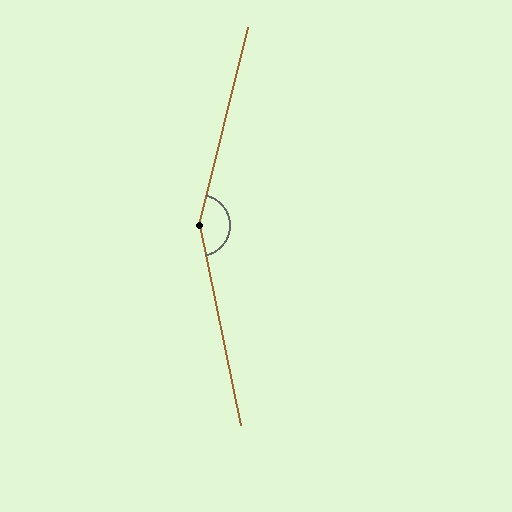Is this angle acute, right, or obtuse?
It is obtuse.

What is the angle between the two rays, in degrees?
Approximately 154 degrees.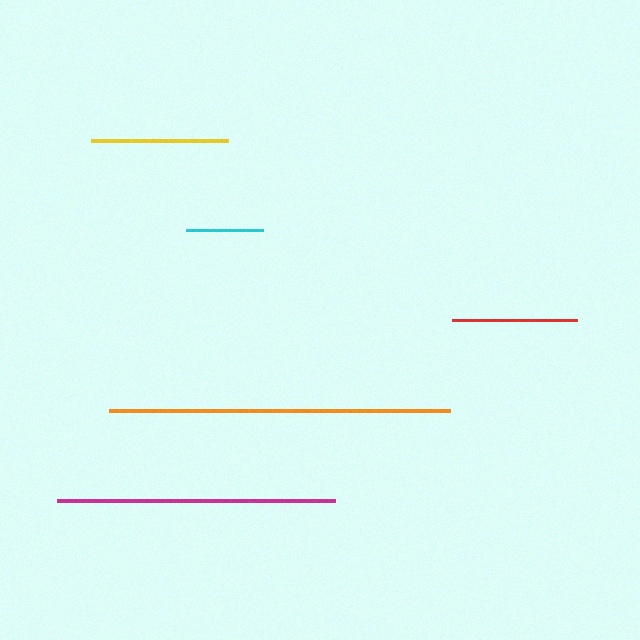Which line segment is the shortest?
The cyan line is the shortest at approximately 77 pixels.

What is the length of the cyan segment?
The cyan segment is approximately 77 pixels long.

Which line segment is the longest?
The orange line is the longest at approximately 341 pixels.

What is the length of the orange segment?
The orange segment is approximately 341 pixels long.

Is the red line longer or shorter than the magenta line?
The magenta line is longer than the red line.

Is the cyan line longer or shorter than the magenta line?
The magenta line is longer than the cyan line.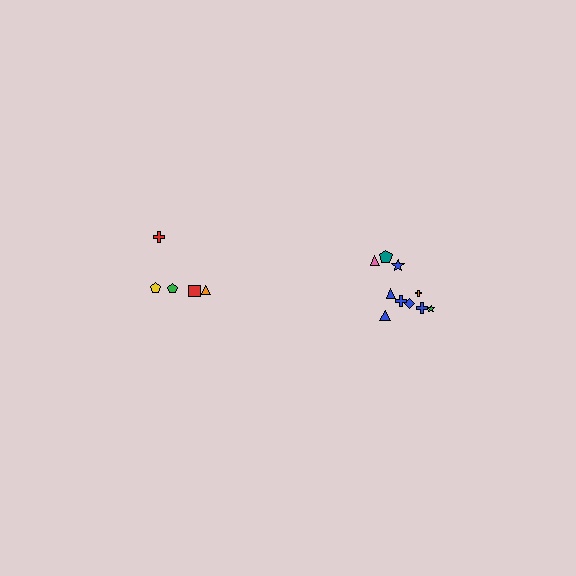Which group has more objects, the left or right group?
The right group.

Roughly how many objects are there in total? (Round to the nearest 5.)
Roughly 15 objects in total.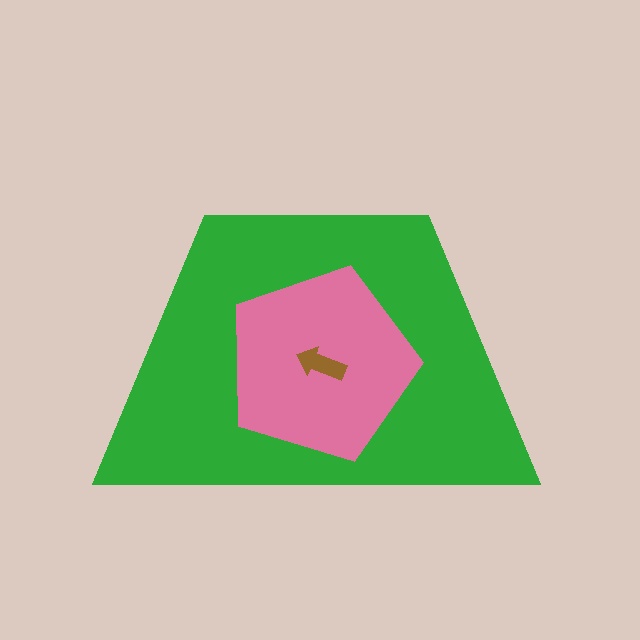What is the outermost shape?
The green trapezoid.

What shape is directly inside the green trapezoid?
The pink pentagon.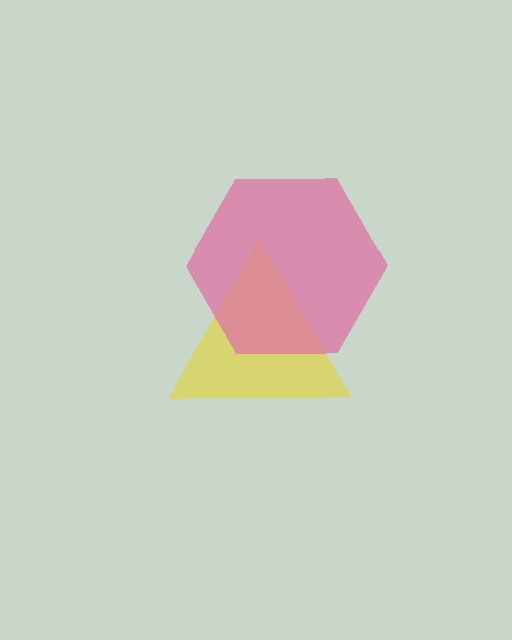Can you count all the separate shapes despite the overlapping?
Yes, there are 2 separate shapes.